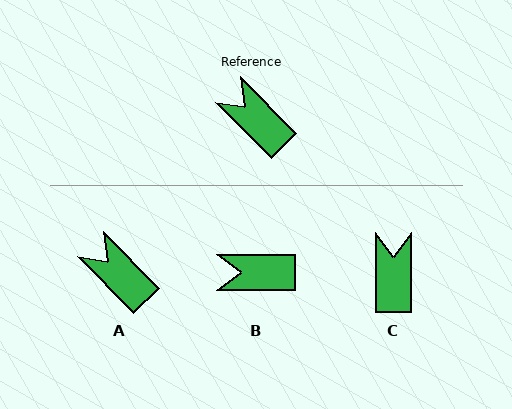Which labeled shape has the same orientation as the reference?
A.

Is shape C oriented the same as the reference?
No, it is off by about 44 degrees.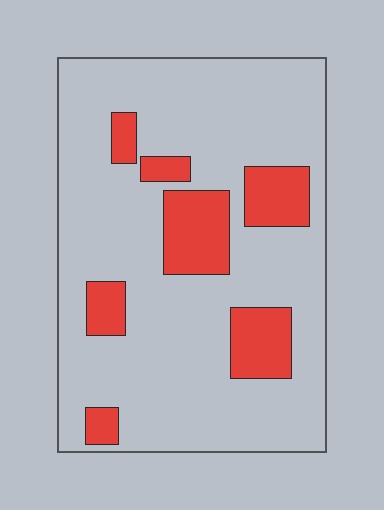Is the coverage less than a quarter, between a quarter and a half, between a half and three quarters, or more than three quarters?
Less than a quarter.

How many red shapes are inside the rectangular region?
7.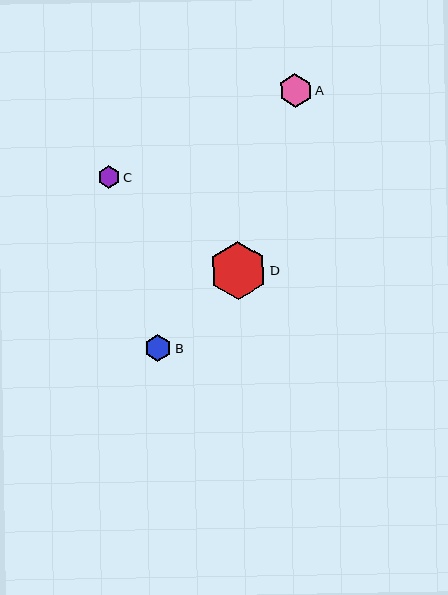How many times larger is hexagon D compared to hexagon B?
Hexagon D is approximately 2.1 times the size of hexagon B.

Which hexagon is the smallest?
Hexagon C is the smallest with a size of approximately 22 pixels.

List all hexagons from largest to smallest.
From largest to smallest: D, A, B, C.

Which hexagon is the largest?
Hexagon D is the largest with a size of approximately 58 pixels.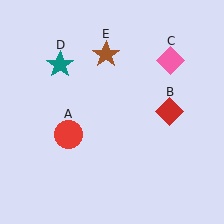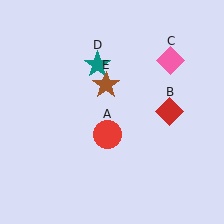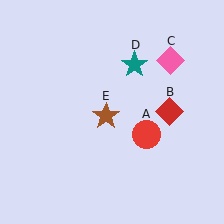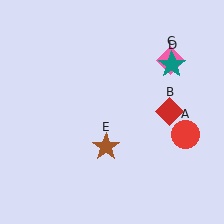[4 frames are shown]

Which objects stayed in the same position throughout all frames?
Red diamond (object B) and pink diamond (object C) remained stationary.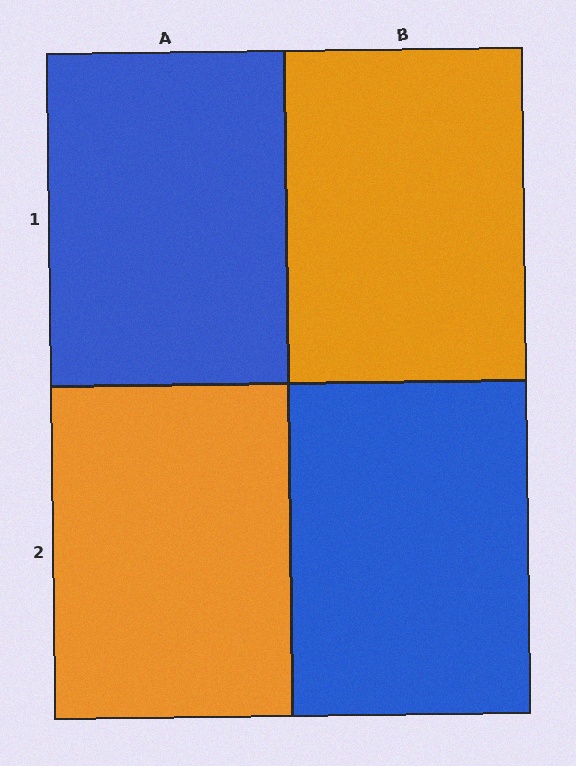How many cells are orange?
2 cells are orange.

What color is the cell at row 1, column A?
Blue.